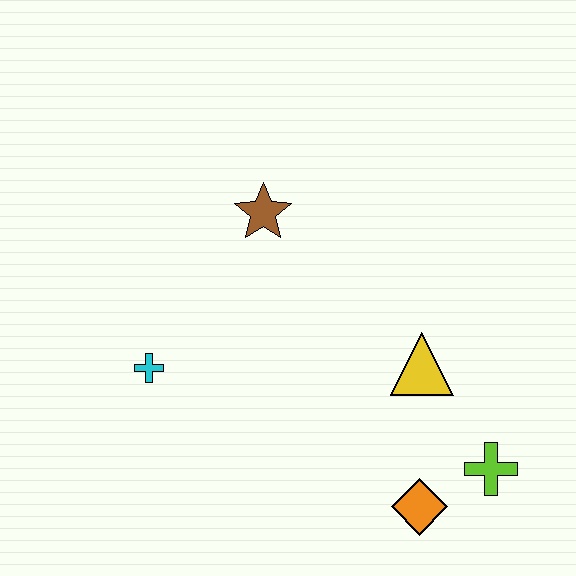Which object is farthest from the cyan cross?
The lime cross is farthest from the cyan cross.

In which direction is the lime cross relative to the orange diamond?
The lime cross is to the right of the orange diamond.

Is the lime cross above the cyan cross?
No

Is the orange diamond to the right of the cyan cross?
Yes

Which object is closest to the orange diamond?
The lime cross is closest to the orange diamond.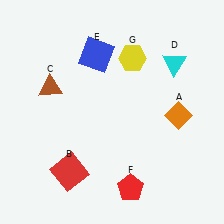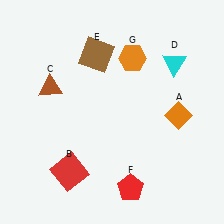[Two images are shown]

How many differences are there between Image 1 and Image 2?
There are 2 differences between the two images.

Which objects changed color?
E changed from blue to brown. G changed from yellow to orange.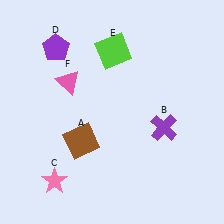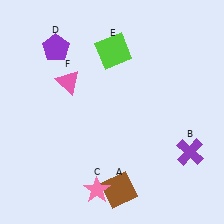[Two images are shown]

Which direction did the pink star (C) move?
The pink star (C) moved right.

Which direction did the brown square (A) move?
The brown square (A) moved down.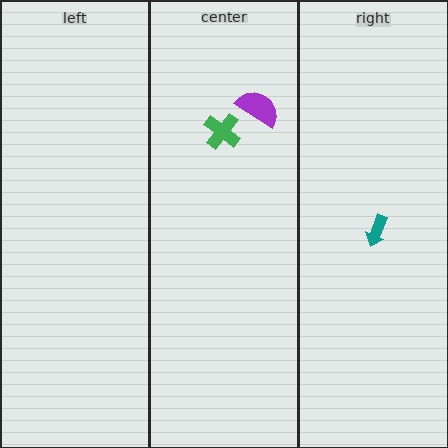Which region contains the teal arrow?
The right region.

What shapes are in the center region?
The purple semicircle, the green cross.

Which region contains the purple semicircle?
The center region.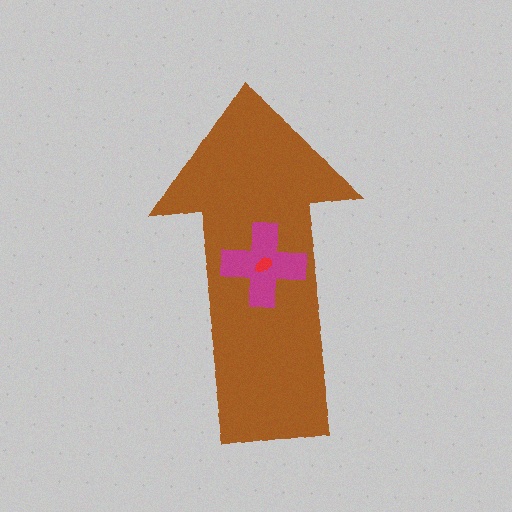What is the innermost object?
The red ellipse.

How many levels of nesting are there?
3.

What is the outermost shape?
The brown arrow.